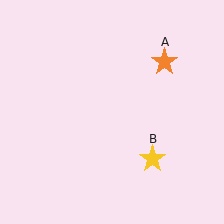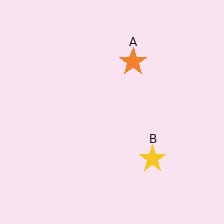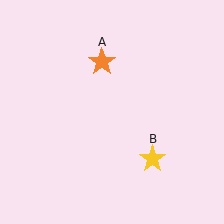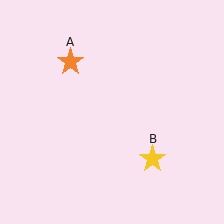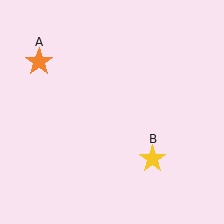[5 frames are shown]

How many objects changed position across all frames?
1 object changed position: orange star (object A).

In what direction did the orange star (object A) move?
The orange star (object A) moved left.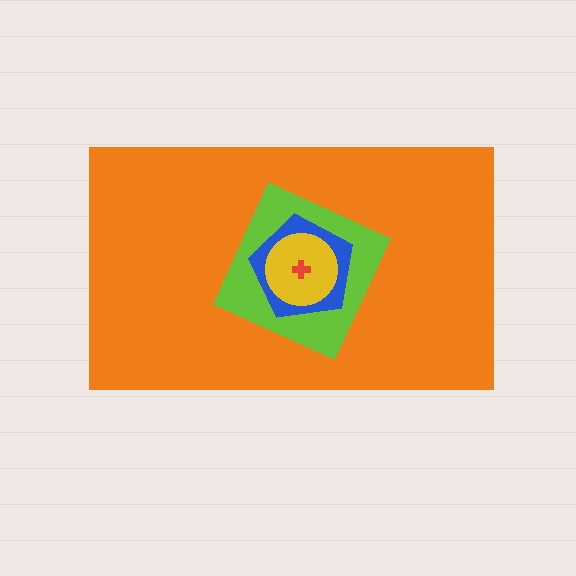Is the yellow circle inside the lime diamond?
Yes.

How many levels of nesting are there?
5.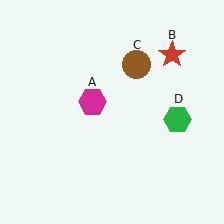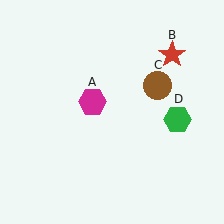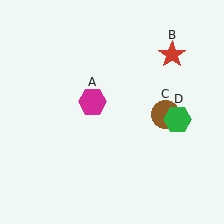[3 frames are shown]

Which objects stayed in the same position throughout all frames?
Magenta hexagon (object A) and red star (object B) and green hexagon (object D) remained stationary.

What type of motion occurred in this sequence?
The brown circle (object C) rotated clockwise around the center of the scene.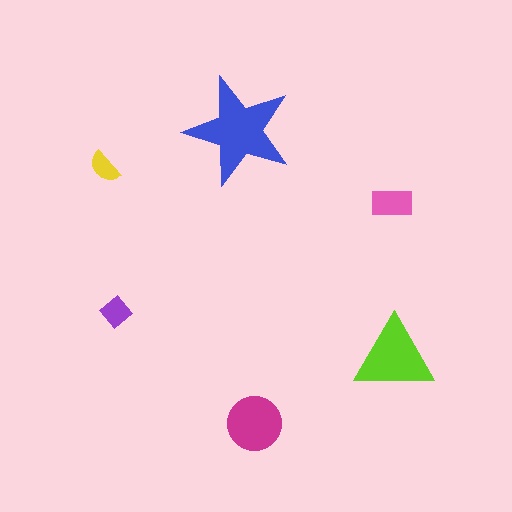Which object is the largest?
The blue star.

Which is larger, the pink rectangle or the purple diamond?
The pink rectangle.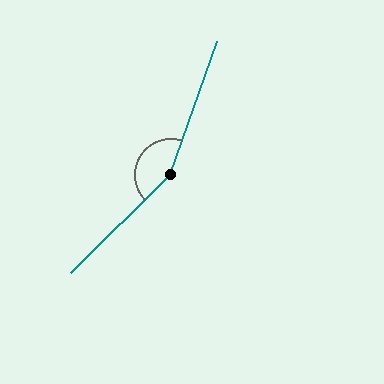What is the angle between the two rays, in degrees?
Approximately 154 degrees.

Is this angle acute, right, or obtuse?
It is obtuse.